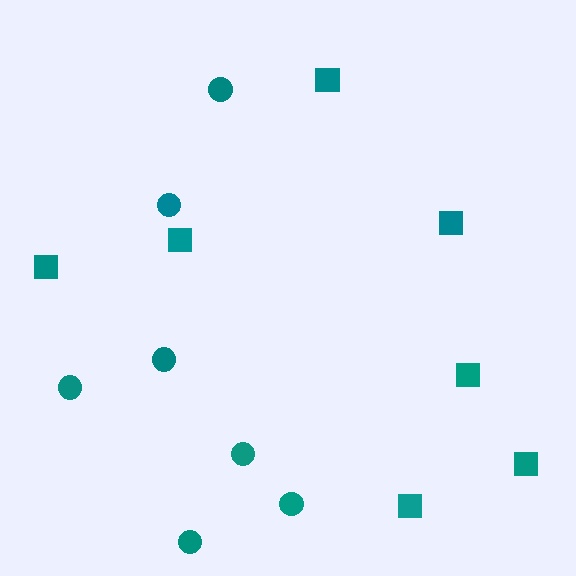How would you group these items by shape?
There are 2 groups: one group of squares (7) and one group of circles (7).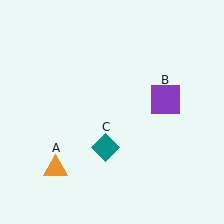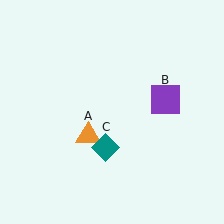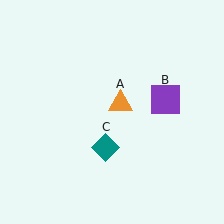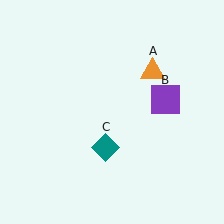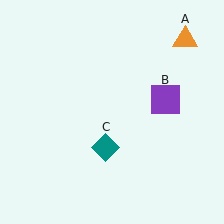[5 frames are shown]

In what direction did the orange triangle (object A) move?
The orange triangle (object A) moved up and to the right.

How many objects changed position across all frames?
1 object changed position: orange triangle (object A).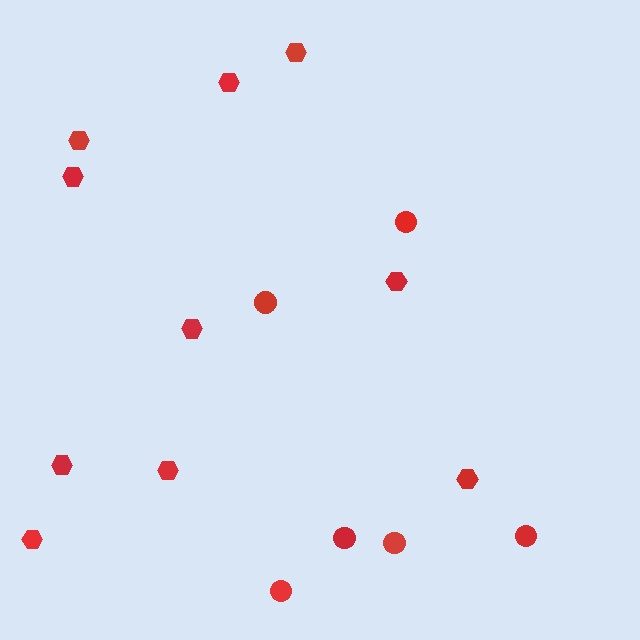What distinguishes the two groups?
There are 2 groups: one group of hexagons (10) and one group of circles (6).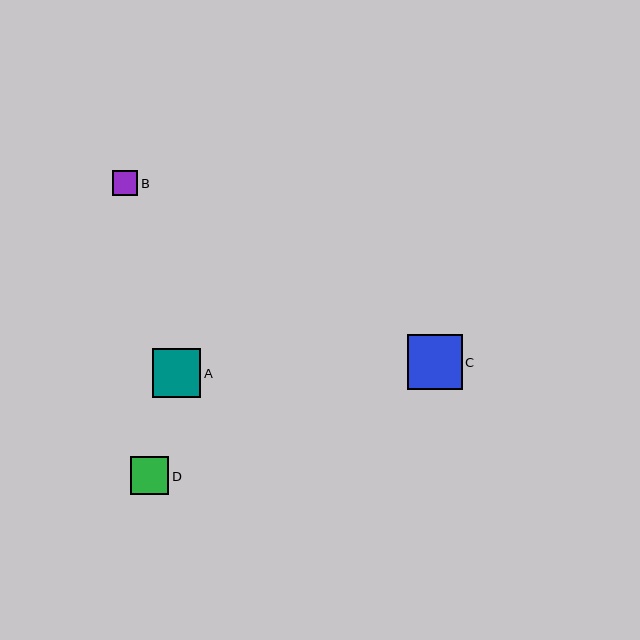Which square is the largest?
Square C is the largest with a size of approximately 55 pixels.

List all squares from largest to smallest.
From largest to smallest: C, A, D, B.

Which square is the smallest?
Square B is the smallest with a size of approximately 25 pixels.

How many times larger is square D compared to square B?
Square D is approximately 1.5 times the size of square B.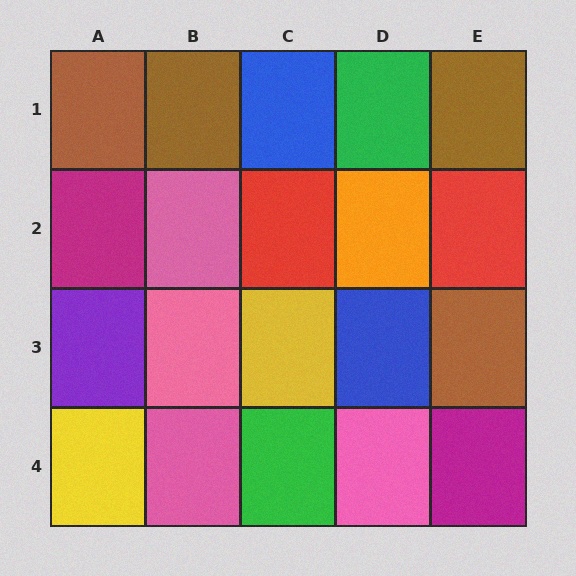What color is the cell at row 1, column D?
Green.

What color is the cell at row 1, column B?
Brown.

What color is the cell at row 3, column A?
Purple.